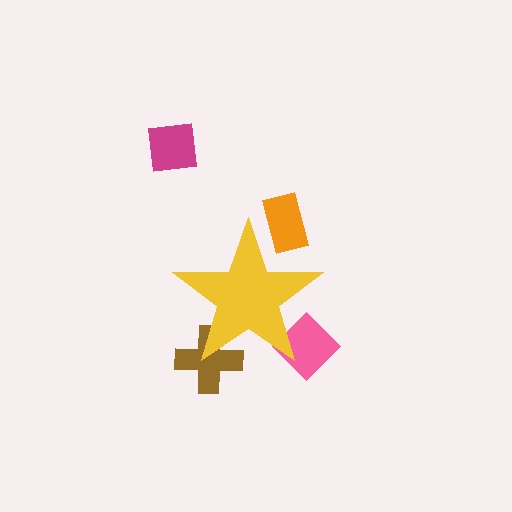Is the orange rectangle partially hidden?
Yes, the orange rectangle is partially hidden behind the yellow star.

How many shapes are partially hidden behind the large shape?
3 shapes are partially hidden.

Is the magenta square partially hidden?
No, the magenta square is fully visible.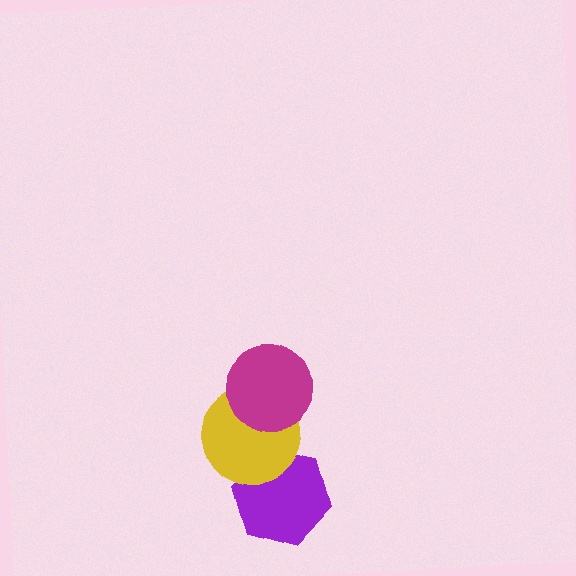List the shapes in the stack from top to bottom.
From top to bottom: the magenta circle, the yellow circle, the purple hexagon.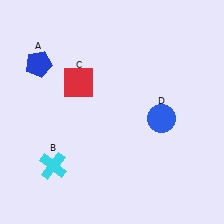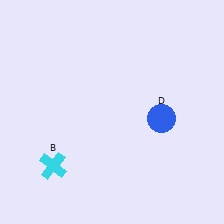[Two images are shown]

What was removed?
The blue pentagon (A), the red square (C) were removed in Image 2.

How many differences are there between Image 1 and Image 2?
There are 2 differences between the two images.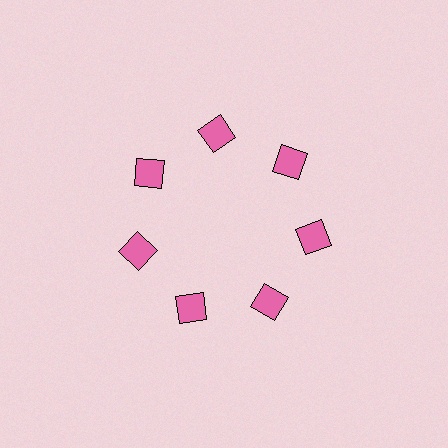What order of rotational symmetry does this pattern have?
This pattern has 7-fold rotational symmetry.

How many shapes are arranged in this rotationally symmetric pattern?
There are 7 shapes, arranged in 7 groups of 1.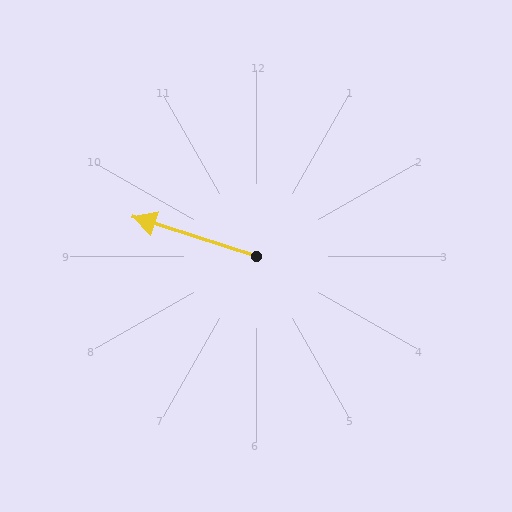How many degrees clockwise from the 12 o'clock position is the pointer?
Approximately 288 degrees.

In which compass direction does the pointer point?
West.